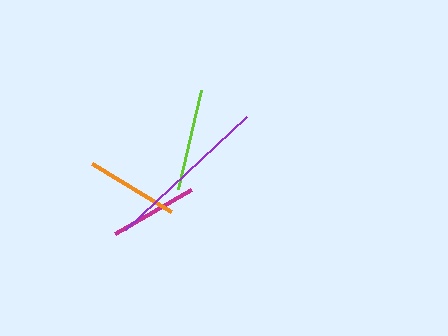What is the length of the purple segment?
The purple segment is approximately 166 pixels long.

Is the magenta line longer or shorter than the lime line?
The lime line is longer than the magenta line.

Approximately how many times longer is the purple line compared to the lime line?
The purple line is approximately 1.6 times the length of the lime line.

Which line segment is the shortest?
The magenta line is the shortest at approximately 88 pixels.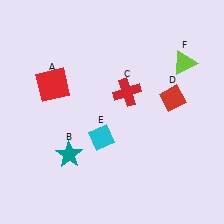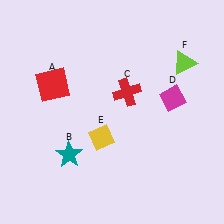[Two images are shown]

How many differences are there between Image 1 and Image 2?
There are 2 differences between the two images.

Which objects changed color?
D changed from red to magenta. E changed from cyan to yellow.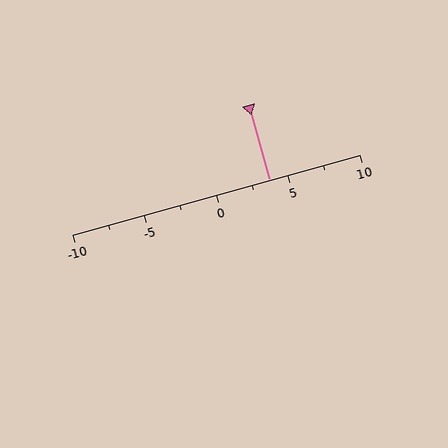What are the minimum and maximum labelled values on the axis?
The axis runs from -10 to 10.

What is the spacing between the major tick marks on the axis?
The major ticks are spaced 5 apart.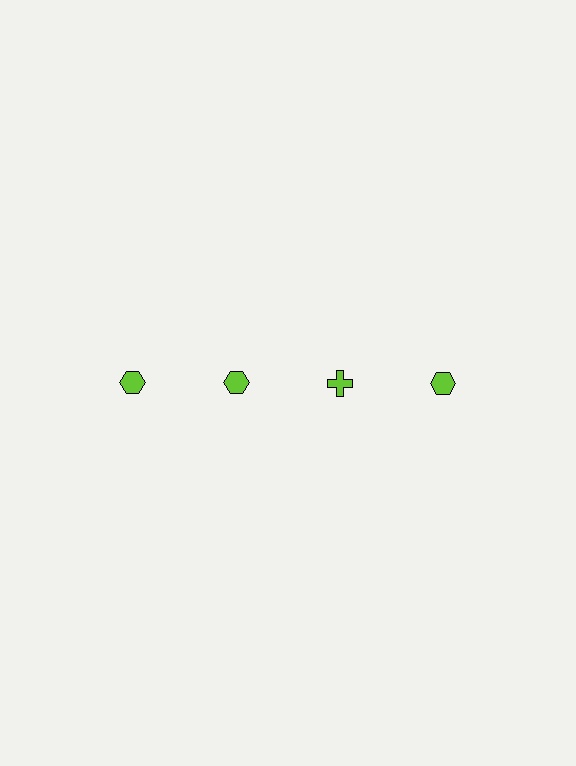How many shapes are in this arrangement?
There are 4 shapes arranged in a grid pattern.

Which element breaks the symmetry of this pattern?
The lime cross in the top row, center column breaks the symmetry. All other shapes are lime hexagons.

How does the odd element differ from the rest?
It has a different shape: cross instead of hexagon.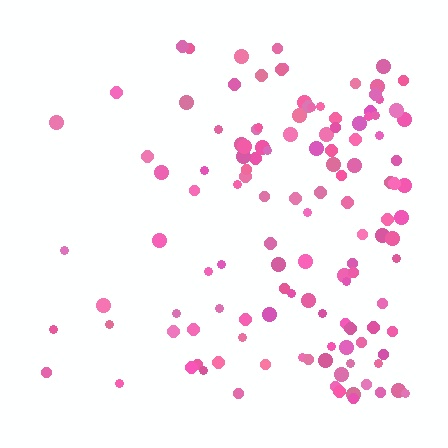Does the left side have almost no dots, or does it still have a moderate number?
Still a moderate number, just noticeably fewer than the right.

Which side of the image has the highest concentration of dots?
The right.